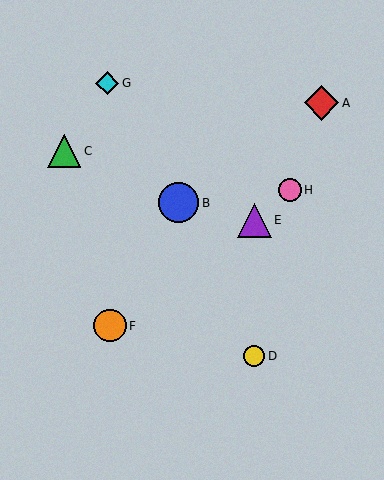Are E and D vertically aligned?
Yes, both are at x≈254.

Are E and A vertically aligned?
No, E is at x≈254 and A is at x≈322.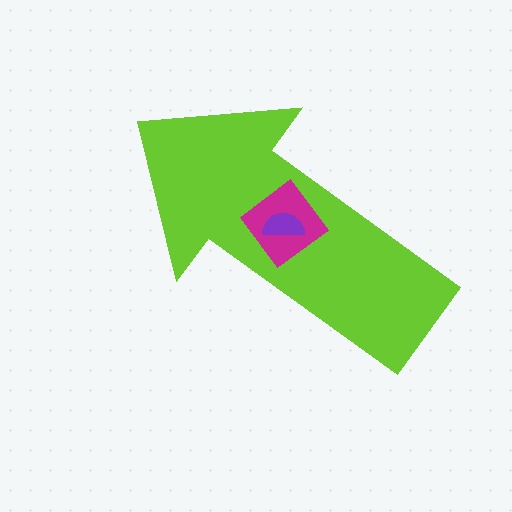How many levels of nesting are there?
3.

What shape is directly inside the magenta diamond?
The purple semicircle.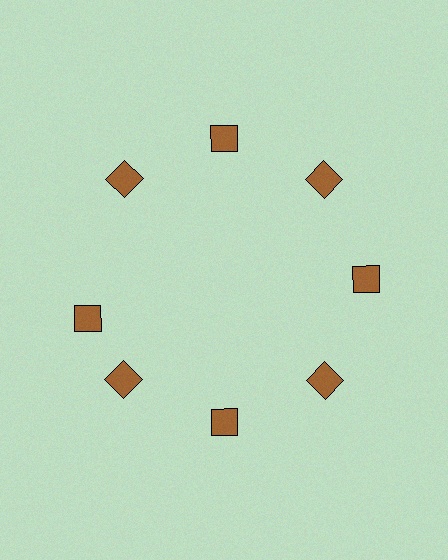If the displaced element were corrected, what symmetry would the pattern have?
It would have 8-fold rotational symmetry — the pattern would map onto itself every 45 degrees.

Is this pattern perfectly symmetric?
No. The 8 brown squares are arranged in a ring, but one element near the 9 o'clock position is rotated out of alignment along the ring, breaking the 8-fold rotational symmetry.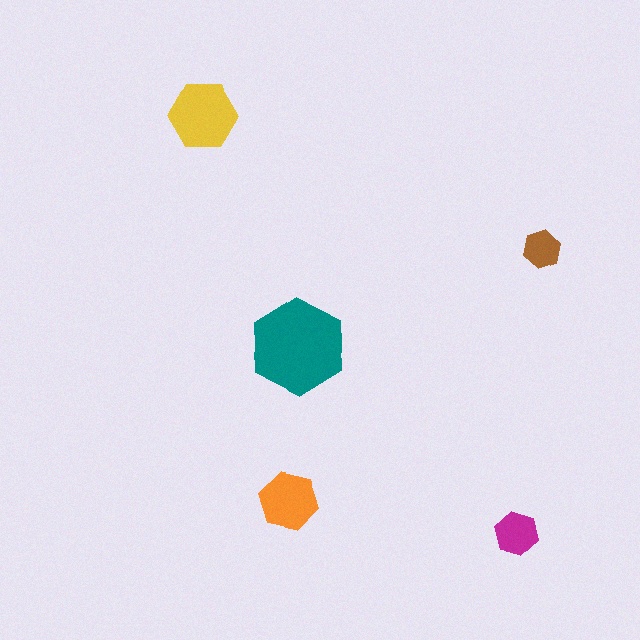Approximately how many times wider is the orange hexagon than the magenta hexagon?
About 1.5 times wider.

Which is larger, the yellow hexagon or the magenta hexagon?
The yellow one.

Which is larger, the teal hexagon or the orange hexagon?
The teal one.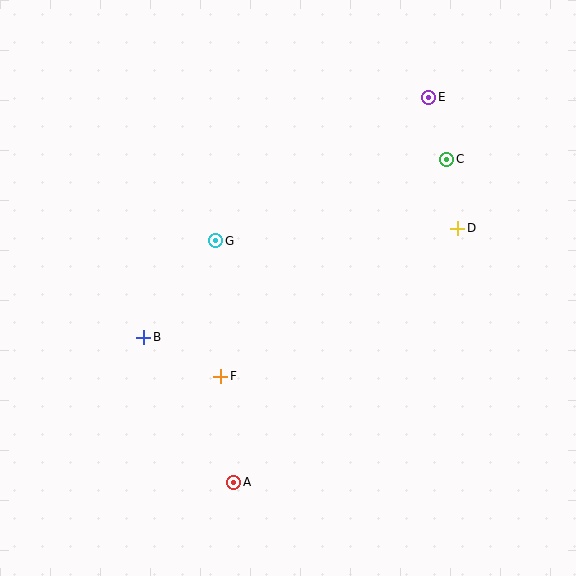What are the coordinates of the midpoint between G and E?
The midpoint between G and E is at (322, 169).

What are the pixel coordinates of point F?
Point F is at (221, 376).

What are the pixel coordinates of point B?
Point B is at (144, 337).